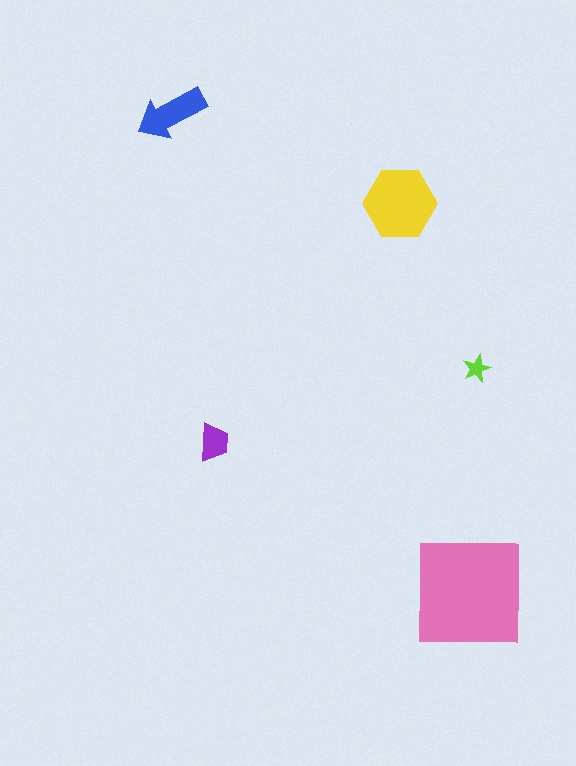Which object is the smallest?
The lime star.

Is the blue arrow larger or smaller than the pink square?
Smaller.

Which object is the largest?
The pink square.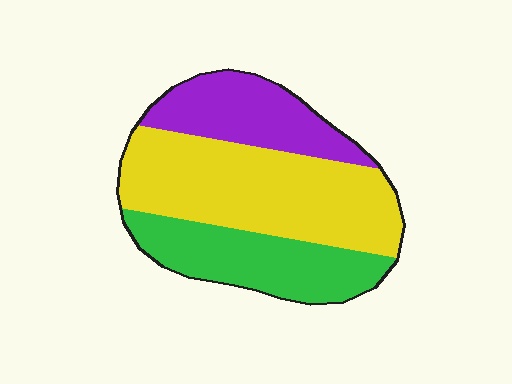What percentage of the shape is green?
Green takes up about one quarter (1/4) of the shape.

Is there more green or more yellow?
Yellow.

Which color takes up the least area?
Purple, at roughly 25%.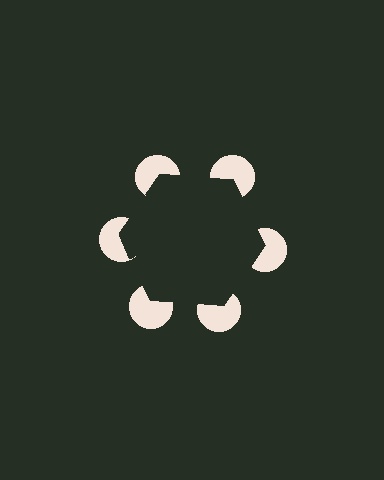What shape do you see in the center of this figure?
An illusory hexagon — its edges are inferred from the aligned wedge cuts in the pac-man discs, not physically drawn.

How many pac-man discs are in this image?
There are 6 — one at each vertex of the illusory hexagon.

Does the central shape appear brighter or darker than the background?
It typically appears slightly darker than the background, even though no actual brightness change is drawn.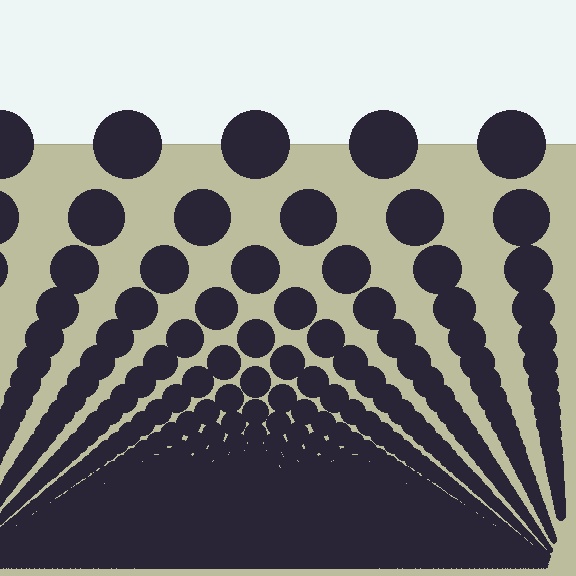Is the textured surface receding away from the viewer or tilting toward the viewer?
The surface appears to tilt toward the viewer. Texture elements get larger and sparser toward the top.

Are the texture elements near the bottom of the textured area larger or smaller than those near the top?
Smaller. The gradient is inverted — elements near the bottom are smaller and denser.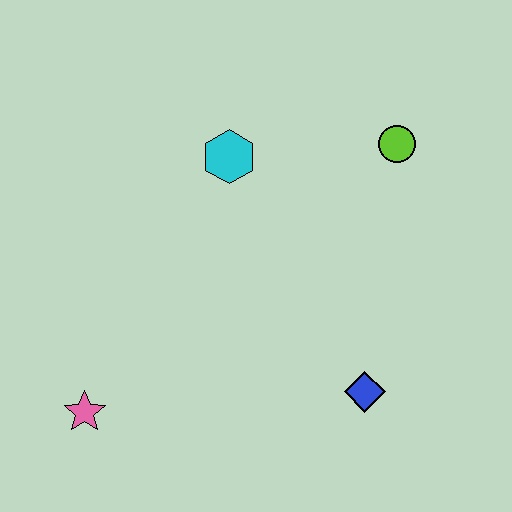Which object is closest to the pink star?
The blue diamond is closest to the pink star.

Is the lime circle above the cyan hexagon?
Yes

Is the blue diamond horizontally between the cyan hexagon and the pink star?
No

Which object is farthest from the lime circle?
The pink star is farthest from the lime circle.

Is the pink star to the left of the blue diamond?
Yes